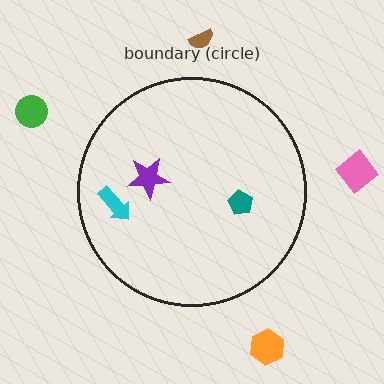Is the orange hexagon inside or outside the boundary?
Outside.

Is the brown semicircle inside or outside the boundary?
Outside.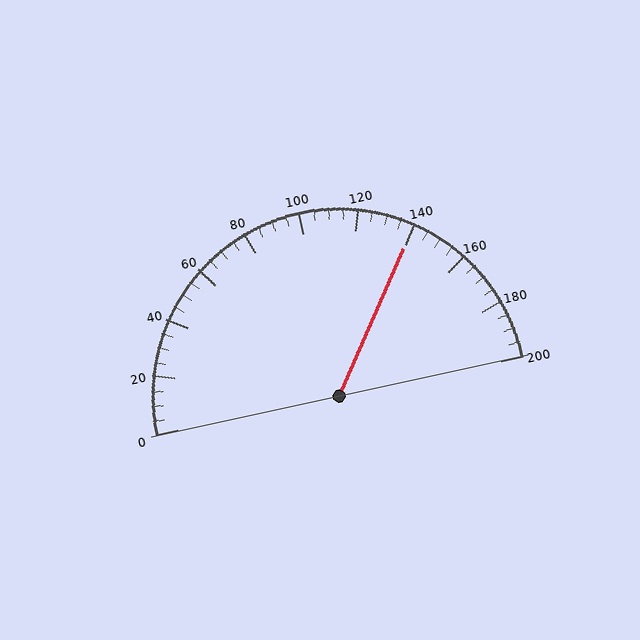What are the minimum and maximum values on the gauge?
The gauge ranges from 0 to 200.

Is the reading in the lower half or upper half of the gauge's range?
The reading is in the upper half of the range (0 to 200).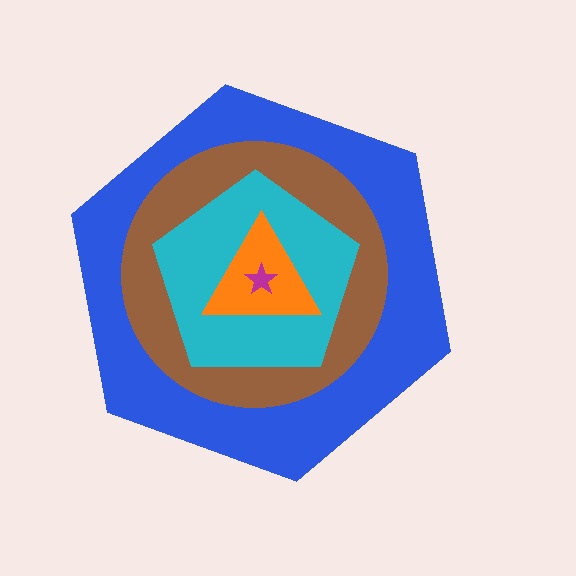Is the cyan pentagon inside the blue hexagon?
Yes.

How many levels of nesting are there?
5.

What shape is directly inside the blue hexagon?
The brown circle.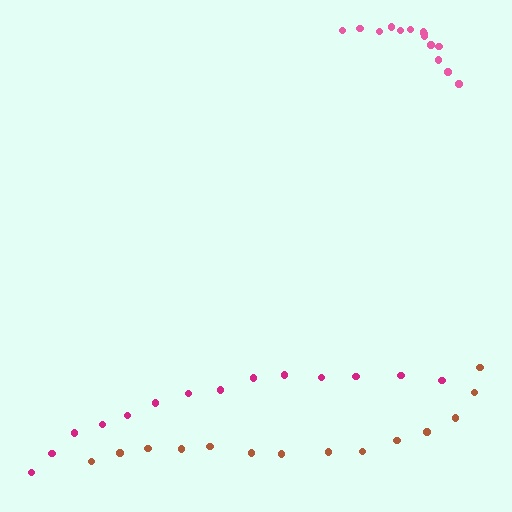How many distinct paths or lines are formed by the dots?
There are 3 distinct paths.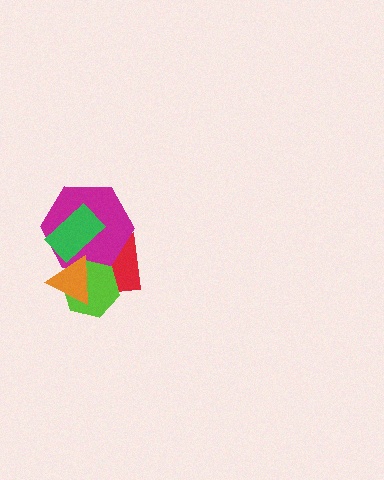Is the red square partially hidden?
Yes, it is partially covered by another shape.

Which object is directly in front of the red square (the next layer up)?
The magenta hexagon is directly in front of the red square.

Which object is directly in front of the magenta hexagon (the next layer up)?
The lime hexagon is directly in front of the magenta hexagon.